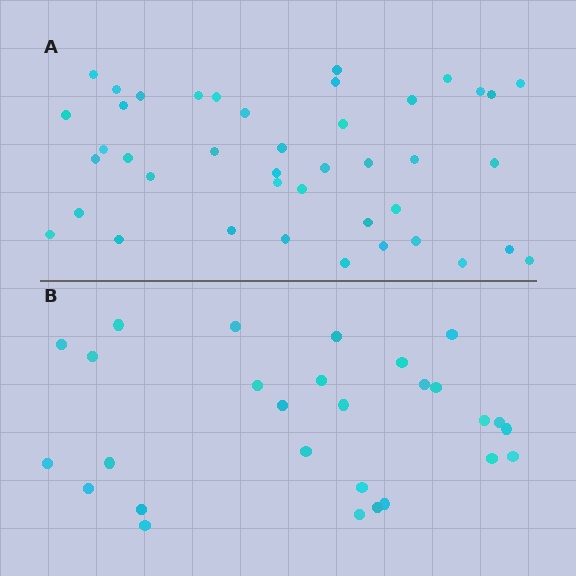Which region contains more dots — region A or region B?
Region A (the top region) has more dots.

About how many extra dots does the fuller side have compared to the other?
Region A has approximately 15 more dots than region B.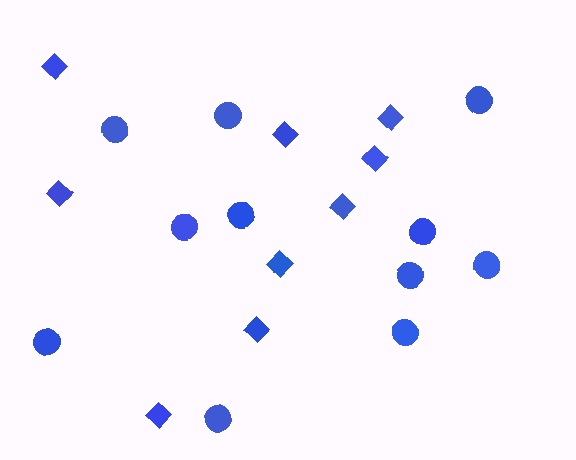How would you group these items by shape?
There are 2 groups: one group of diamonds (9) and one group of circles (11).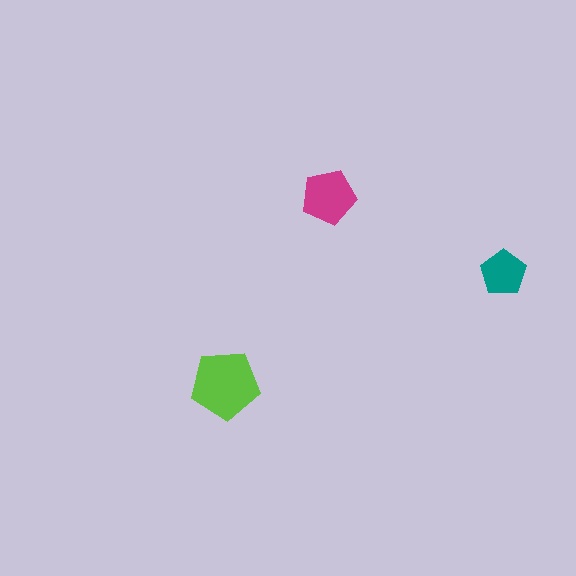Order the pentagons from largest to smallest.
the lime one, the magenta one, the teal one.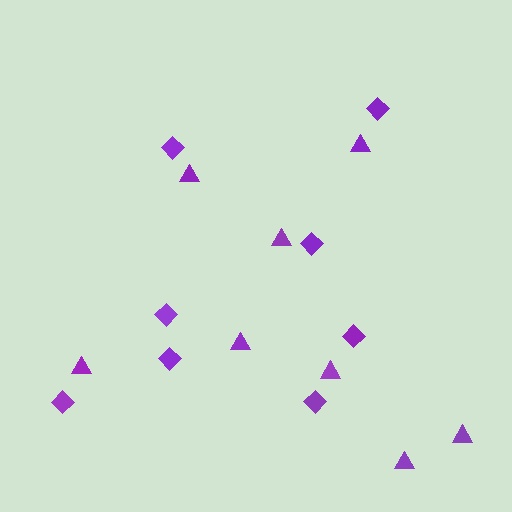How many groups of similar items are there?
There are 2 groups: one group of diamonds (8) and one group of triangles (8).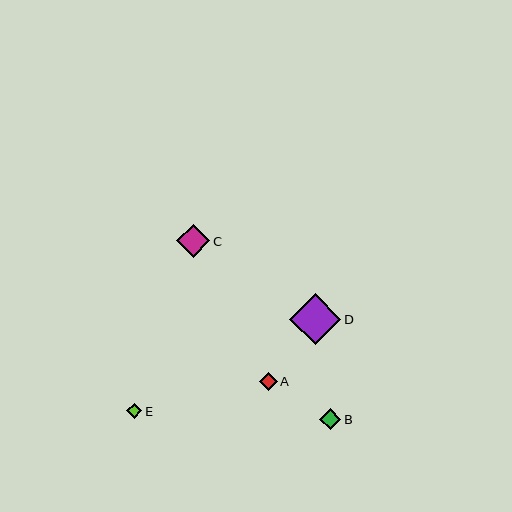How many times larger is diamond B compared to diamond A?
Diamond B is approximately 1.1 times the size of diamond A.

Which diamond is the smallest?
Diamond E is the smallest with a size of approximately 16 pixels.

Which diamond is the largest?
Diamond D is the largest with a size of approximately 51 pixels.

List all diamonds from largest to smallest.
From largest to smallest: D, C, B, A, E.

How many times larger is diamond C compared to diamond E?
Diamond C is approximately 2.1 times the size of diamond E.